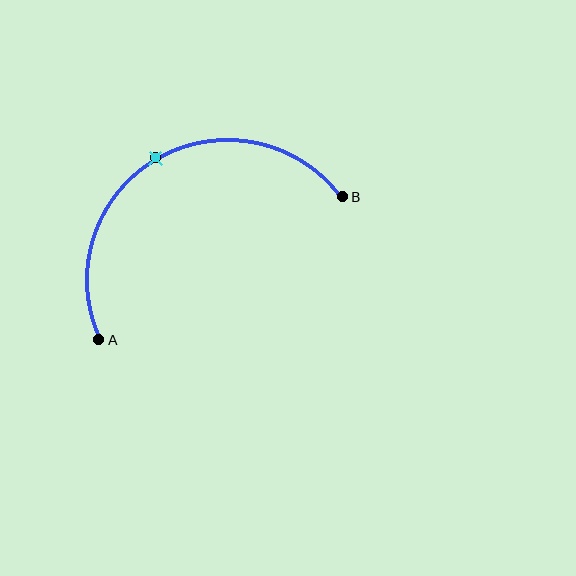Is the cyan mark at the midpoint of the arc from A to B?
Yes. The cyan mark lies on the arc at equal arc-length from both A and B — it is the arc midpoint.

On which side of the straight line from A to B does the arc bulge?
The arc bulges above the straight line connecting A and B.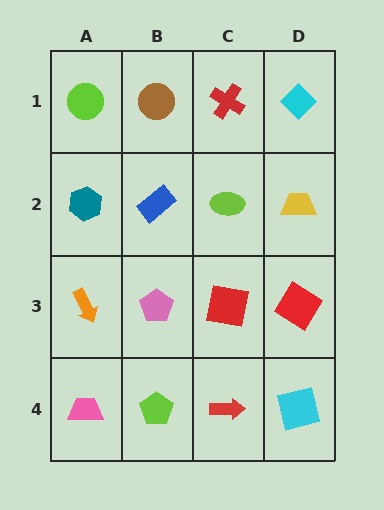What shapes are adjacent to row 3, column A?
A teal hexagon (row 2, column A), a pink trapezoid (row 4, column A), a pink pentagon (row 3, column B).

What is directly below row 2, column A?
An orange arrow.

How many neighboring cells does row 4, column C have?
3.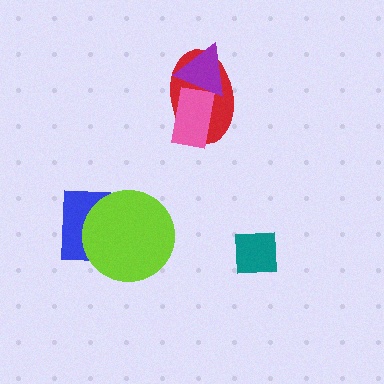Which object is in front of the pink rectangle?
The purple triangle is in front of the pink rectangle.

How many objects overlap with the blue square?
1 object overlaps with the blue square.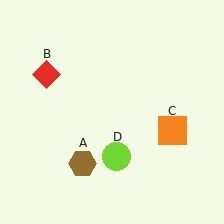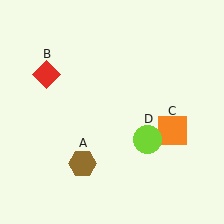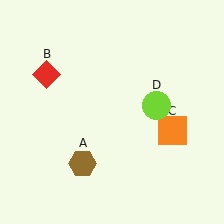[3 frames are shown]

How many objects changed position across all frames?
1 object changed position: lime circle (object D).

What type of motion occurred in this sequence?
The lime circle (object D) rotated counterclockwise around the center of the scene.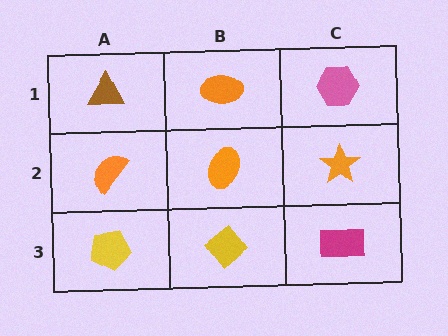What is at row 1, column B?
An orange ellipse.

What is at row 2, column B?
An orange ellipse.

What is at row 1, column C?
A pink hexagon.